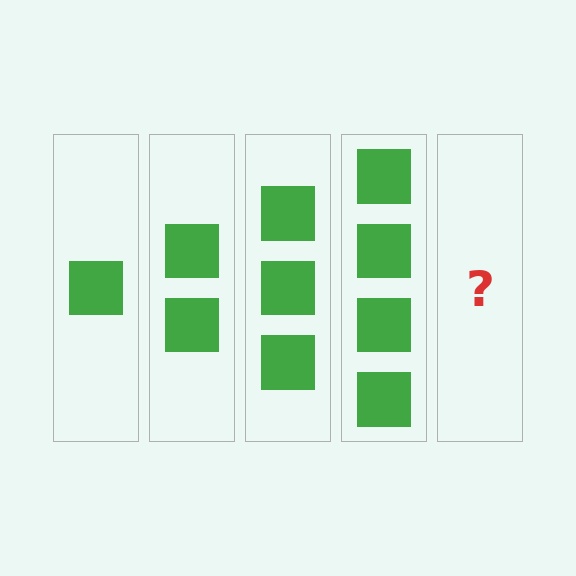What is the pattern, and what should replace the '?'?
The pattern is that each step adds one more square. The '?' should be 5 squares.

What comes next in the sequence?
The next element should be 5 squares.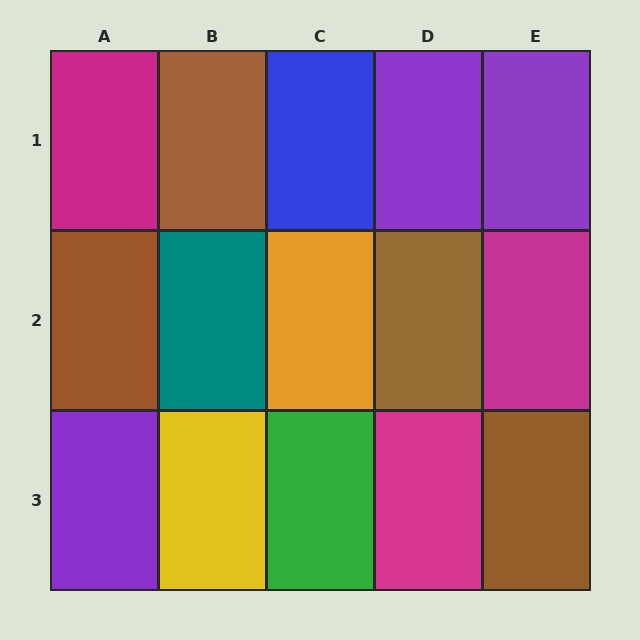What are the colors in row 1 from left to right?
Magenta, brown, blue, purple, purple.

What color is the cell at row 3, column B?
Yellow.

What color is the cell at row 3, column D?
Magenta.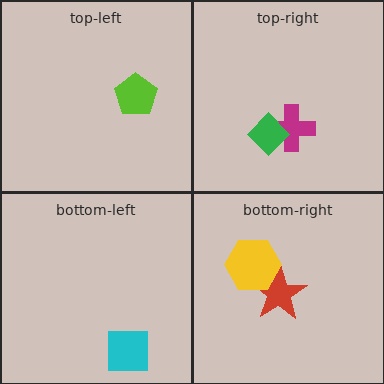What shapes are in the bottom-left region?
The cyan square.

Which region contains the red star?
The bottom-right region.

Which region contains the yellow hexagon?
The bottom-right region.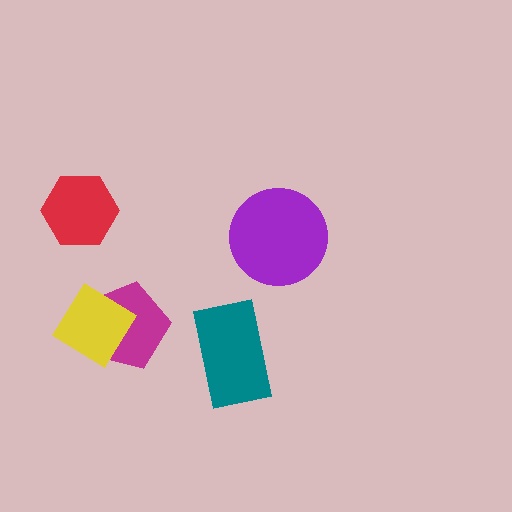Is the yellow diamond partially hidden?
No, no other shape covers it.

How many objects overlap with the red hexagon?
0 objects overlap with the red hexagon.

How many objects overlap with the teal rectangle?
0 objects overlap with the teal rectangle.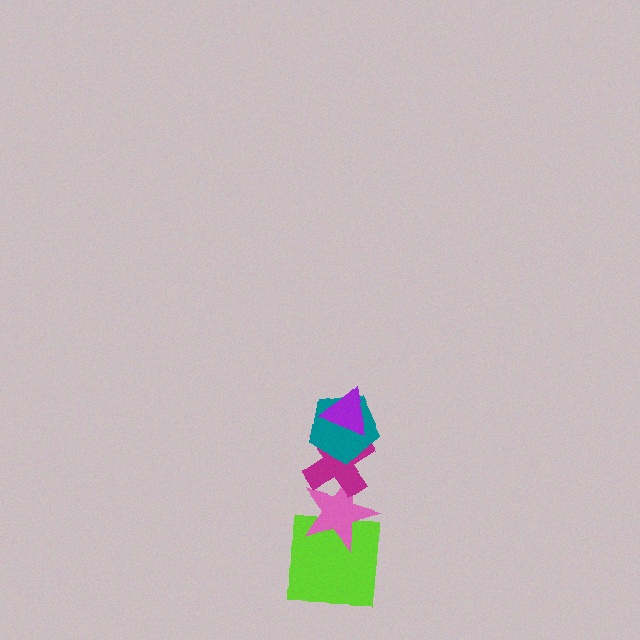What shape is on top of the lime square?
The pink star is on top of the lime square.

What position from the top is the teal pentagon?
The teal pentagon is 2nd from the top.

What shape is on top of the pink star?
The magenta cross is on top of the pink star.